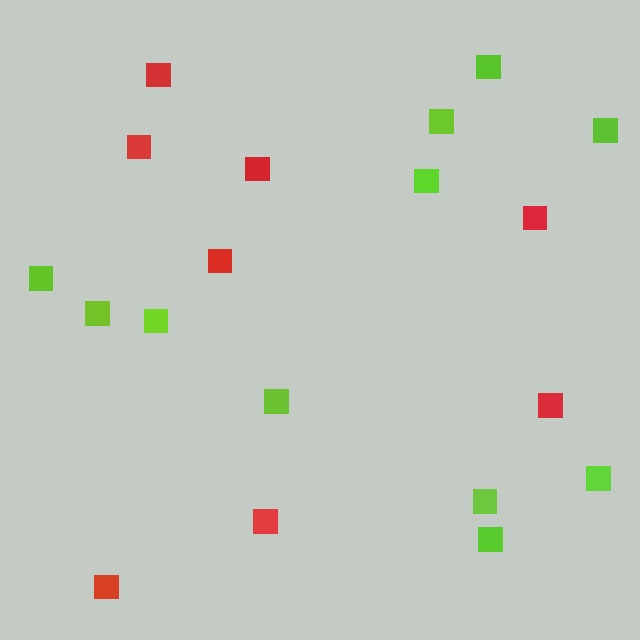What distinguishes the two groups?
There are 2 groups: one group of lime squares (11) and one group of red squares (8).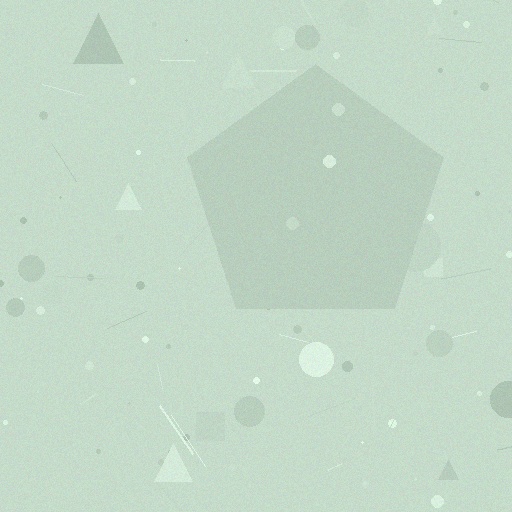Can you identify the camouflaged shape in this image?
The camouflaged shape is a pentagon.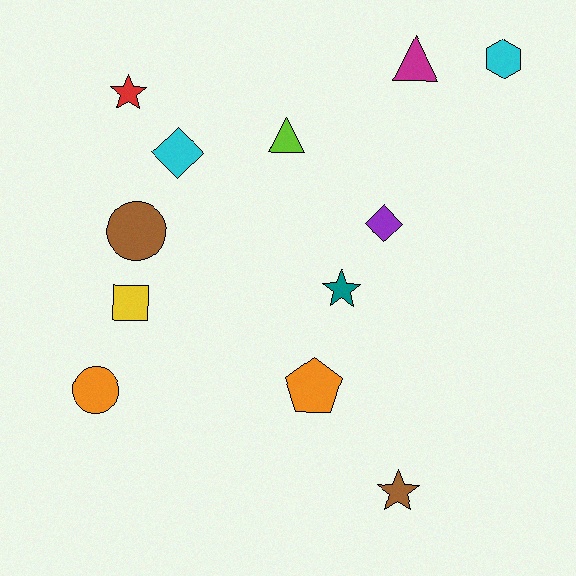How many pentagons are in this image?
There is 1 pentagon.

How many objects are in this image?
There are 12 objects.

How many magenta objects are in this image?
There is 1 magenta object.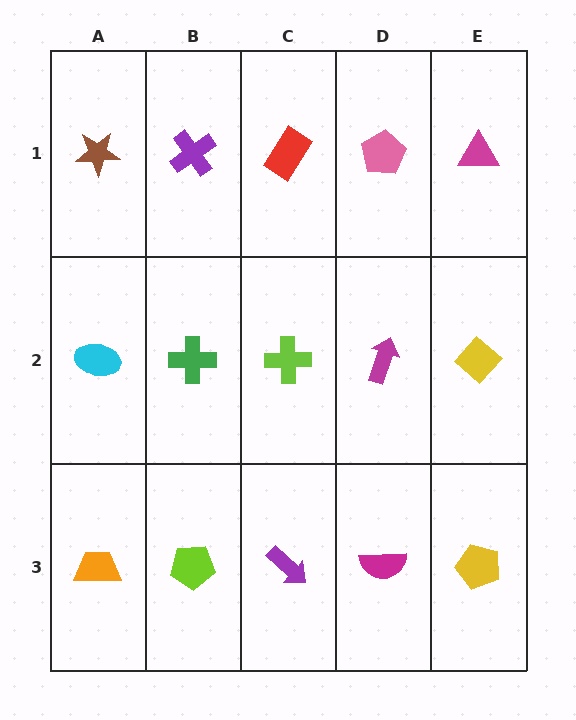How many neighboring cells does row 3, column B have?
3.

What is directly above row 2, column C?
A red rectangle.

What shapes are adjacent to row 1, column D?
A magenta arrow (row 2, column D), a red rectangle (row 1, column C), a magenta triangle (row 1, column E).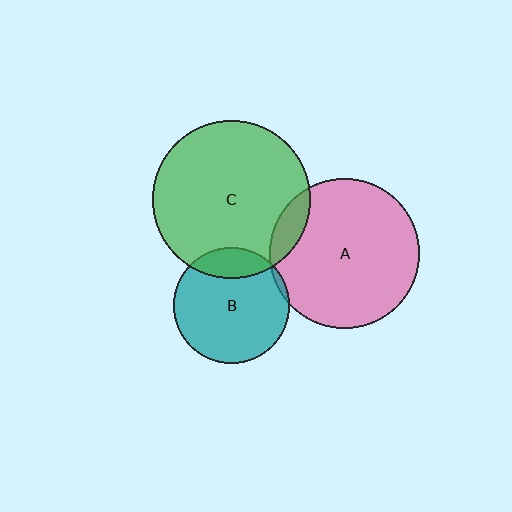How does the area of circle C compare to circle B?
Approximately 1.8 times.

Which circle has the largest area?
Circle C (green).